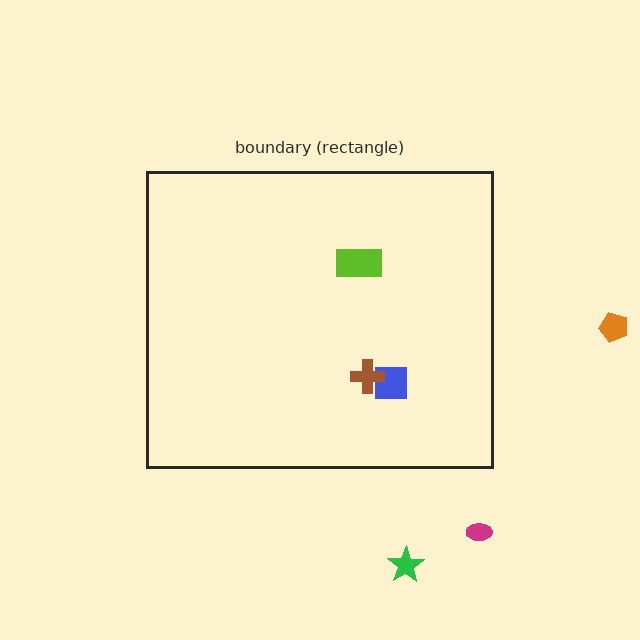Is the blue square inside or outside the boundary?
Inside.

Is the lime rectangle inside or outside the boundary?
Inside.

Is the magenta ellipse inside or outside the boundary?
Outside.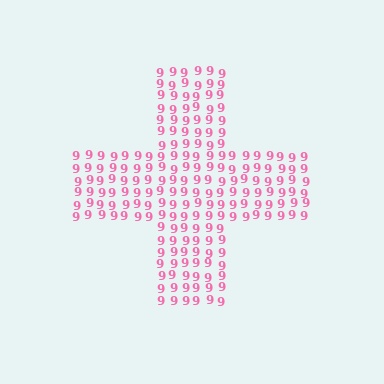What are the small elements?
The small elements are digit 9's.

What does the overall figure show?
The overall figure shows a cross.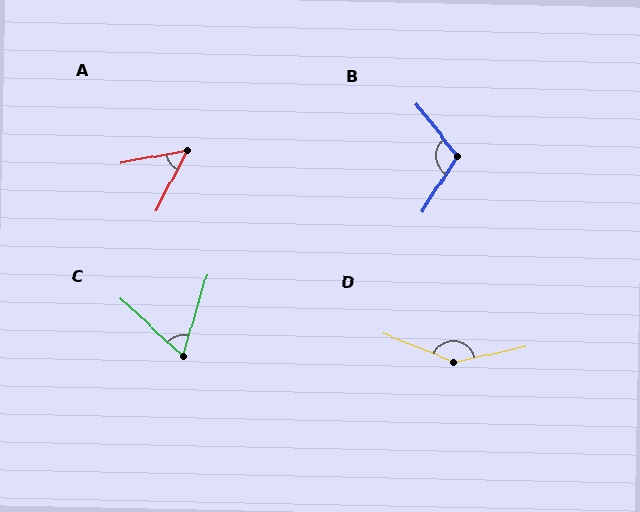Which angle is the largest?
D, at approximately 146 degrees.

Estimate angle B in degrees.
Approximately 109 degrees.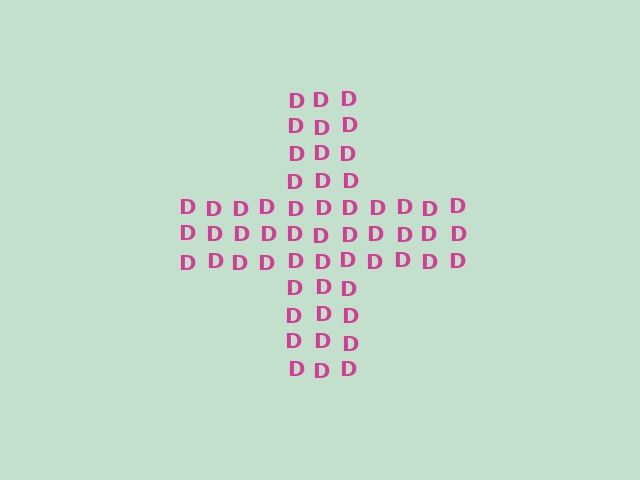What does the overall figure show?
The overall figure shows a cross.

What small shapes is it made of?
It is made of small letter D's.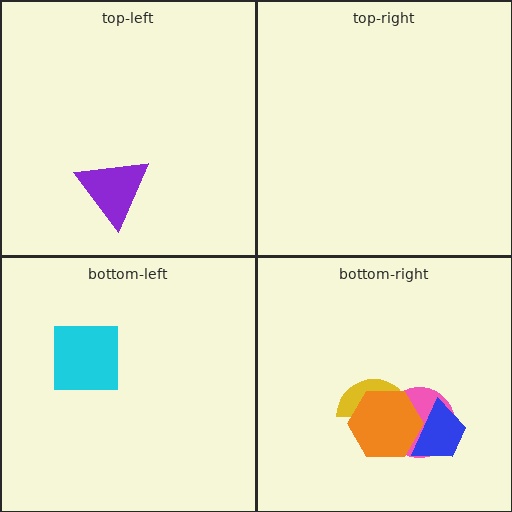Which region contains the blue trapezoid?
The bottom-right region.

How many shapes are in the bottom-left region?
1.